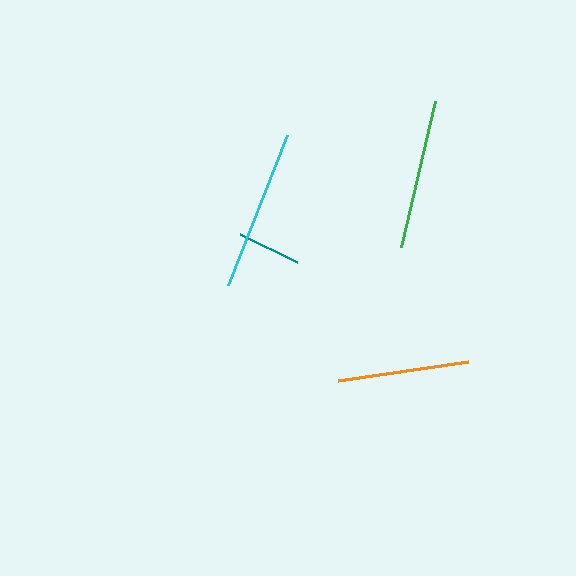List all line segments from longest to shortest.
From longest to shortest: cyan, green, orange, teal.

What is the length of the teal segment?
The teal segment is approximately 63 pixels long.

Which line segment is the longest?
The cyan line is the longest at approximately 162 pixels.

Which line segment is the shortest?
The teal line is the shortest at approximately 63 pixels.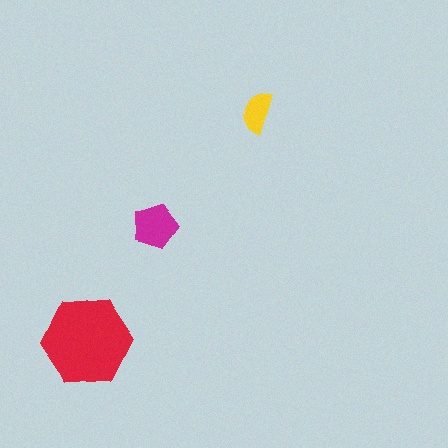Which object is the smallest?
The yellow semicircle.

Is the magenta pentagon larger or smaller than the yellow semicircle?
Larger.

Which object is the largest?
The red hexagon.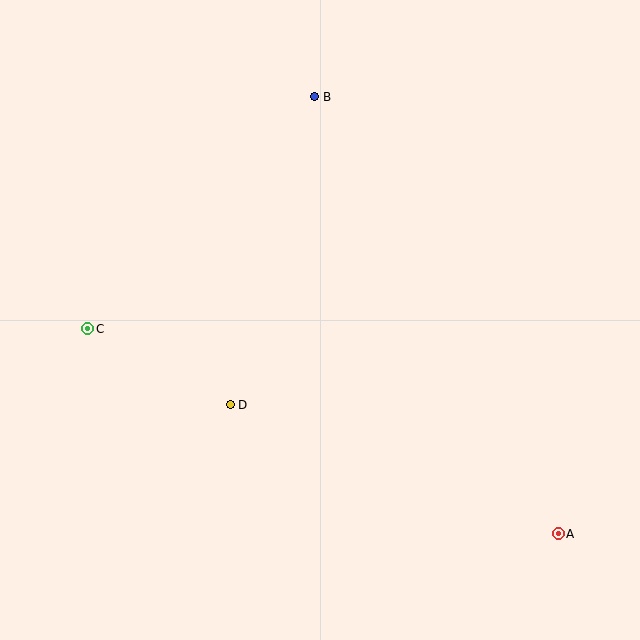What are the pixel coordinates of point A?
Point A is at (558, 534).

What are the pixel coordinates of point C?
Point C is at (88, 329).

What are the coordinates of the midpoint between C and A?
The midpoint between C and A is at (323, 431).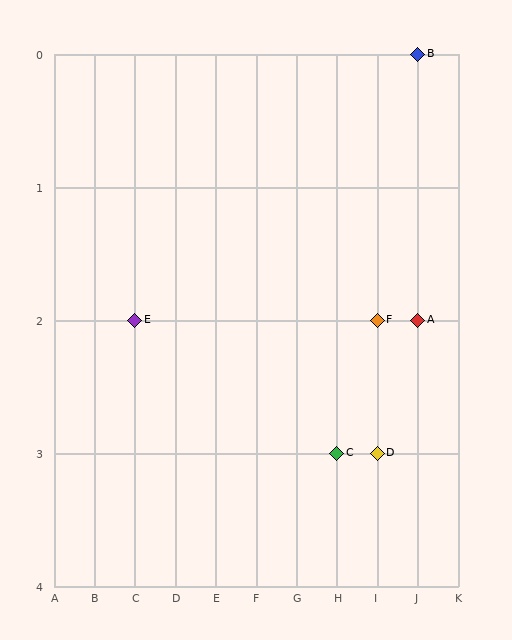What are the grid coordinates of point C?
Point C is at grid coordinates (H, 3).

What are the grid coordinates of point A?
Point A is at grid coordinates (J, 2).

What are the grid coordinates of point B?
Point B is at grid coordinates (J, 0).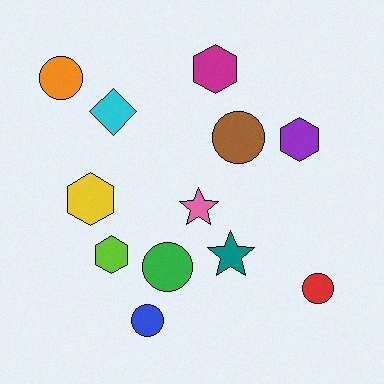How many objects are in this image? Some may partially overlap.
There are 12 objects.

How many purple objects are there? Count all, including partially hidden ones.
There is 1 purple object.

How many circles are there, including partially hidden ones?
There are 5 circles.